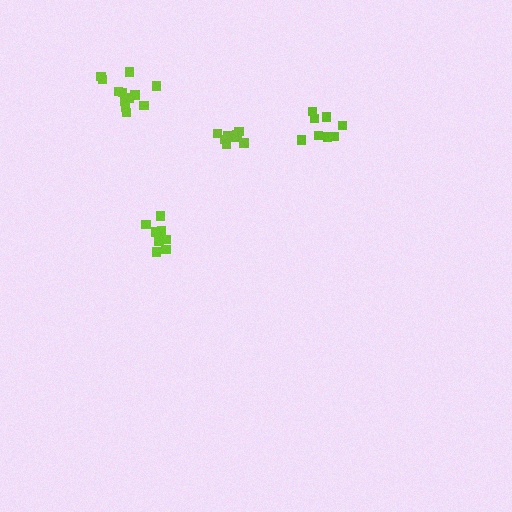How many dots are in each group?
Group 1: 9 dots, Group 2: 8 dots, Group 3: 8 dots, Group 4: 12 dots (37 total).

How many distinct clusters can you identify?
There are 4 distinct clusters.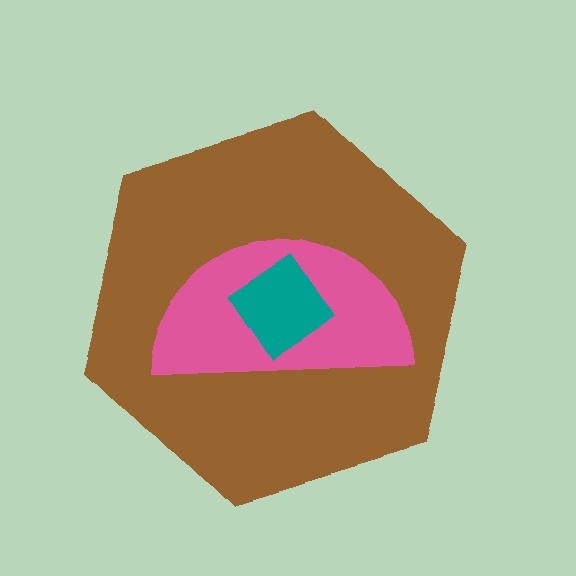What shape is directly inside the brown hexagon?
The pink semicircle.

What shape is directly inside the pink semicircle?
The teal diamond.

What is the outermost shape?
The brown hexagon.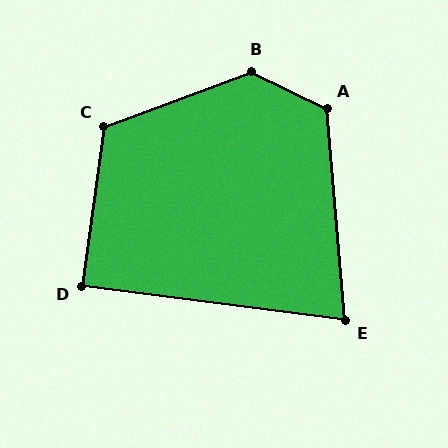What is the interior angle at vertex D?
Approximately 90 degrees (approximately right).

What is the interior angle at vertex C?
Approximately 118 degrees (obtuse).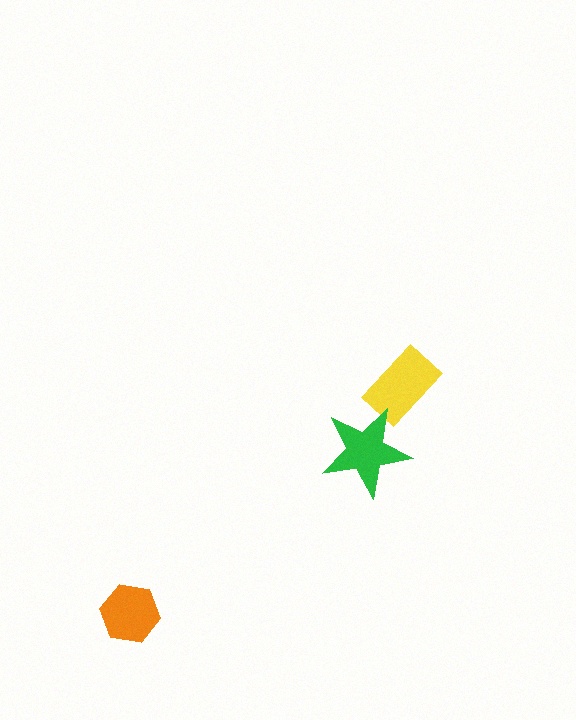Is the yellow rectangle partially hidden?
Yes, it is partially covered by another shape.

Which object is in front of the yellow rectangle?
The green star is in front of the yellow rectangle.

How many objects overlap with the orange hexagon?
0 objects overlap with the orange hexagon.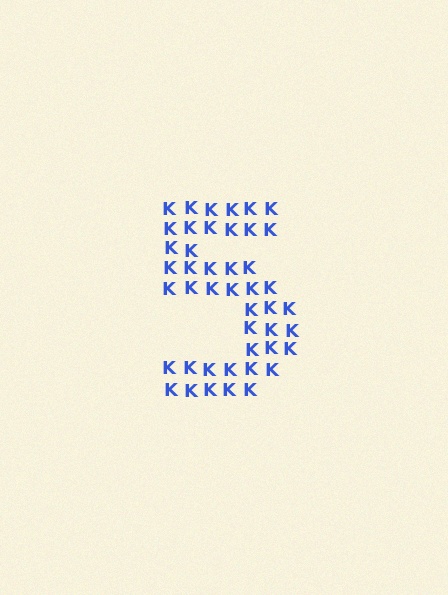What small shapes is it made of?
It is made of small letter K's.